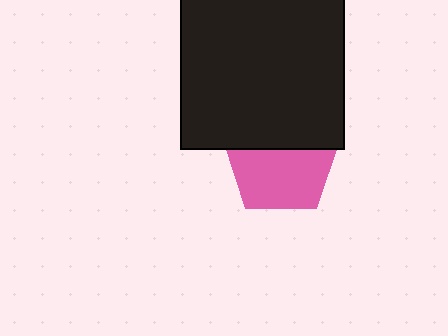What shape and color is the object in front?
The object in front is a black rectangle.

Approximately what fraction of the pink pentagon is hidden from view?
Roughly 39% of the pink pentagon is hidden behind the black rectangle.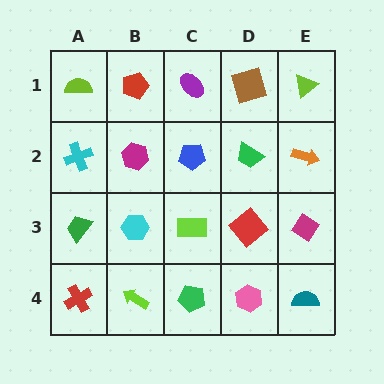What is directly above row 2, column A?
A lime semicircle.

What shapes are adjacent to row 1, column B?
A magenta hexagon (row 2, column B), a lime semicircle (row 1, column A), a purple ellipse (row 1, column C).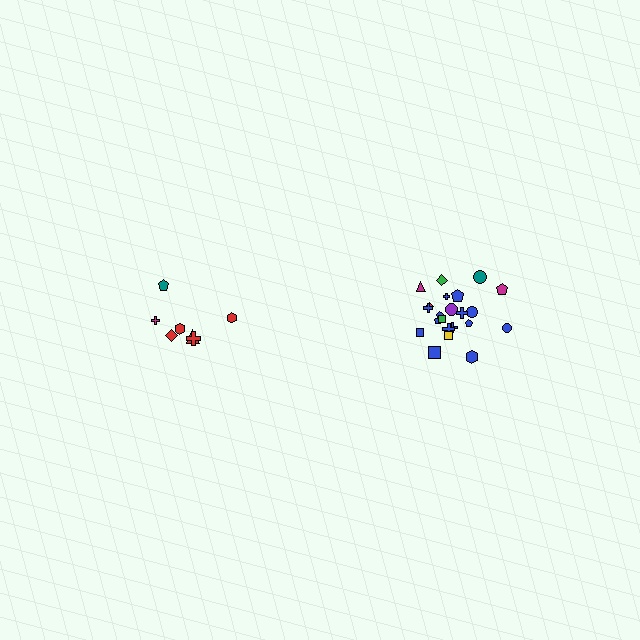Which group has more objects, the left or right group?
The right group.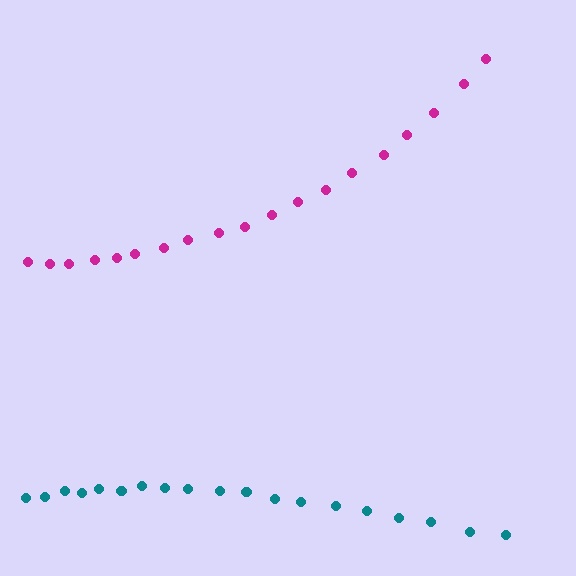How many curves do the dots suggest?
There are 2 distinct paths.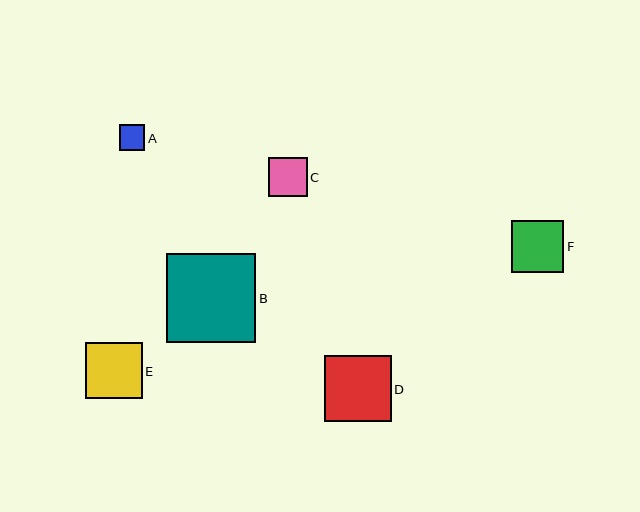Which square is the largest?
Square B is the largest with a size of approximately 89 pixels.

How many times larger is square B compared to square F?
Square B is approximately 1.7 times the size of square F.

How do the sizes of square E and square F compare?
Square E and square F are approximately the same size.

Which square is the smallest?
Square A is the smallest with a size of approximately 26 pixels.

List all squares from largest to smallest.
From largest to smallest: B, D, E, F, C, A.